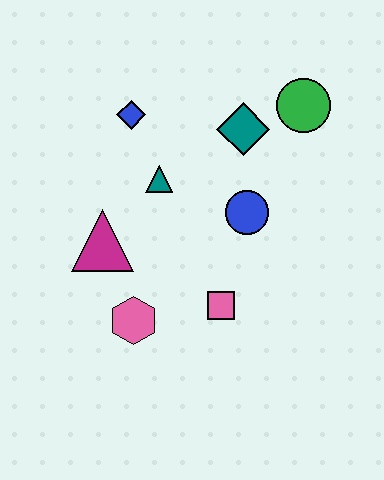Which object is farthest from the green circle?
The pink hexagon is farthest from the green circle.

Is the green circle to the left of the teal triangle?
No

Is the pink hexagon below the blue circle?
Yes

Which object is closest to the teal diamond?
The green circle is closest to the teal diamond.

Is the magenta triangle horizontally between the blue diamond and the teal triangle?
No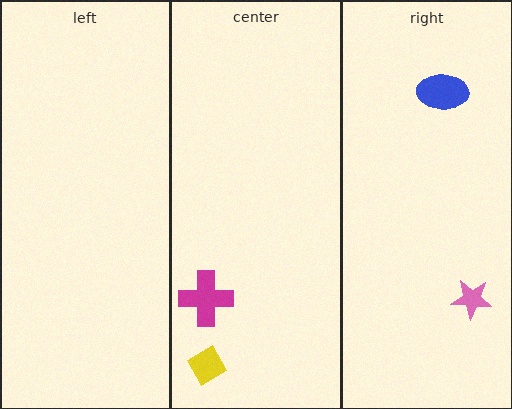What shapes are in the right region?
The pink star, the blue ellipse.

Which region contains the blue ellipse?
The right region.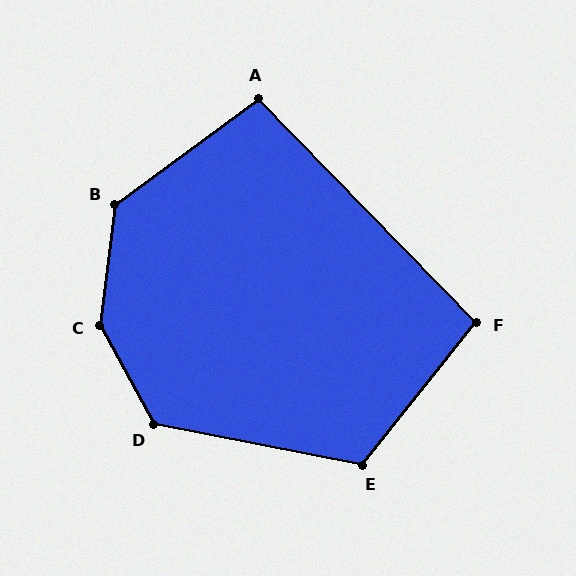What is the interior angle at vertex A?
Approximately 98 degrees (obtuse).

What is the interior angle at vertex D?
Approximately 129 degrees (obtuse).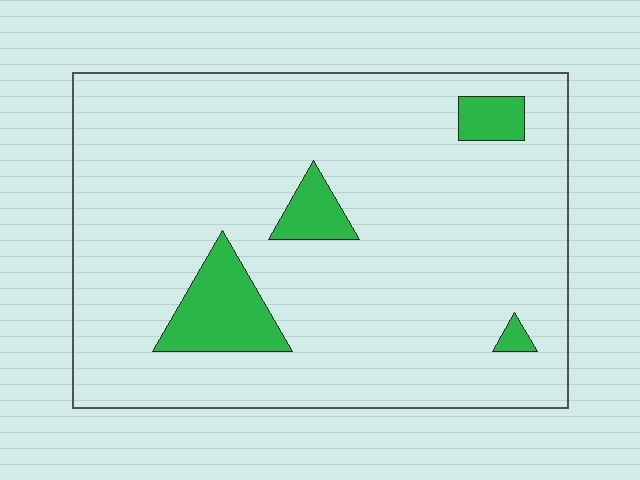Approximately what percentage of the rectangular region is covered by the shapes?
Approximately 10%.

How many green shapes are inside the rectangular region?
4.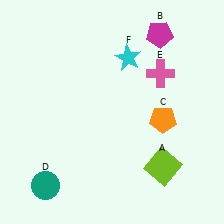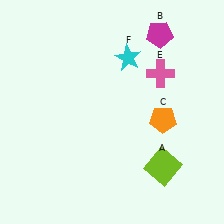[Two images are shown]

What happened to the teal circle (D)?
The teal circle (D) was removed in Image 2. It was in the bottom-left area of Image 1.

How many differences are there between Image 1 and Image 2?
There is 1 difference between the two images.